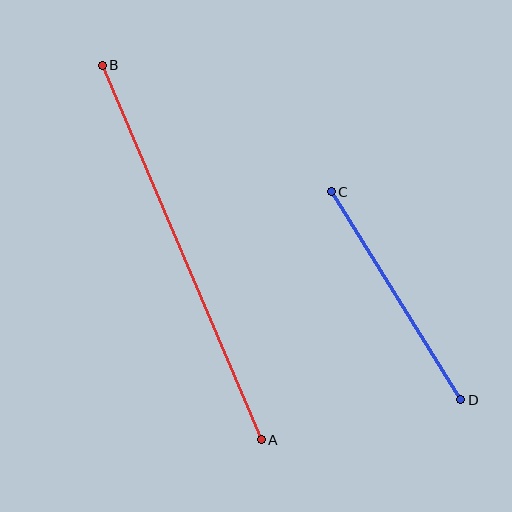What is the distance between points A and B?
The distance is approximately 407 pixels.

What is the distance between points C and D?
The distance is approximately 245 pixels.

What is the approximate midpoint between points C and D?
The midpoint is at approximately (396, 296) pixels.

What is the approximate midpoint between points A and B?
The midpoint is at approximately (182, 253) pixels.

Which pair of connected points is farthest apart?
Points A and B are farthest apart.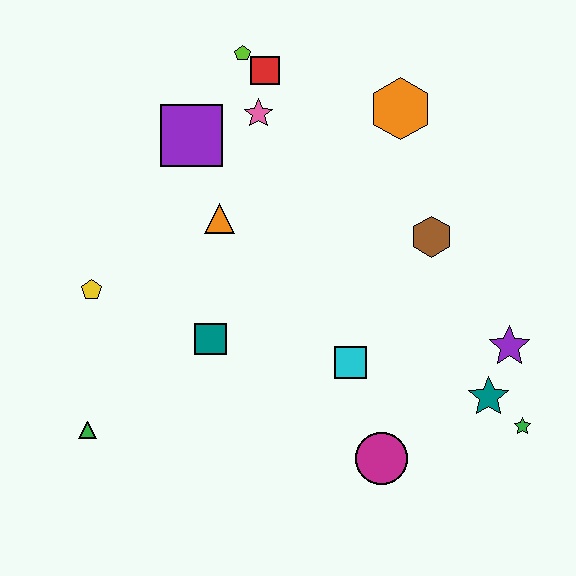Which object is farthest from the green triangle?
The orange hexagon is farthest from the green triangle.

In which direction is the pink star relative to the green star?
The pink star is above the green star.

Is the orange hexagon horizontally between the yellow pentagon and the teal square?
No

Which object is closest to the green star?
The teal star is closest to the green star.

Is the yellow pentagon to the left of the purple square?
Yes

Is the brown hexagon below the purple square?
Yes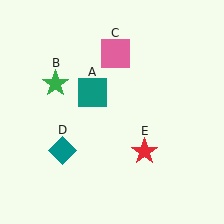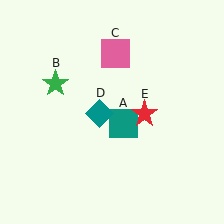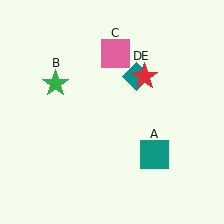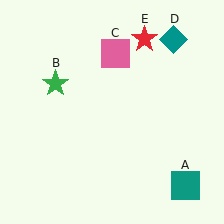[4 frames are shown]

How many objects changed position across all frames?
3 objects changed position: teal square (object A), teal diamond (object D), red star (object E).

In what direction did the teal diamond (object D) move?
The teal diamond (object D) moved up and to the right.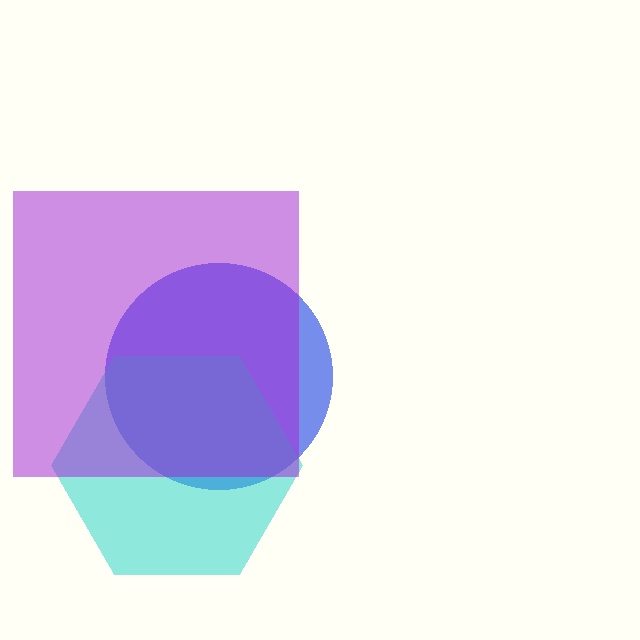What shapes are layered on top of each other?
The layered shapes are: a blue circle, a cyan hexagon, a purple square.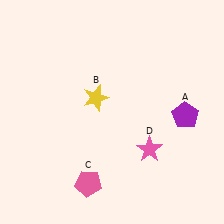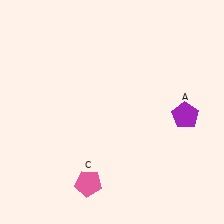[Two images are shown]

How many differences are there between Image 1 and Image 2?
There are 2 differences between the two images.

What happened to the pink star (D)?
The pink star (D) was removed in Image 2. It was in the bottom-right area of Image 1.